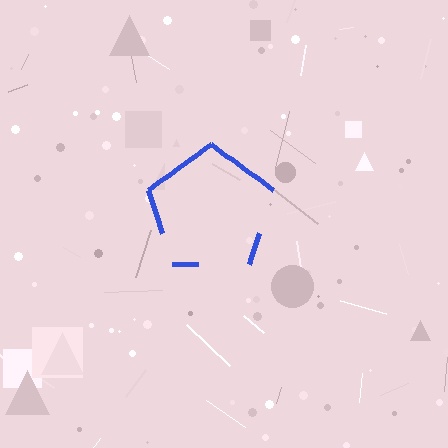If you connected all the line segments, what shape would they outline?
They would outline a pentagon.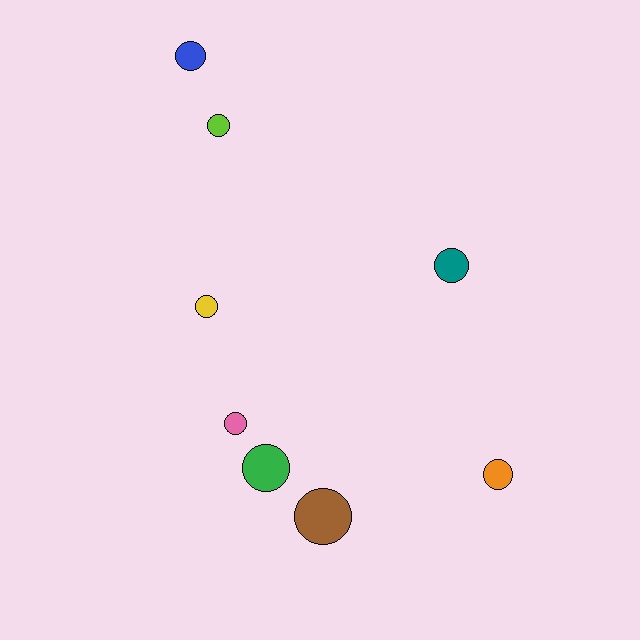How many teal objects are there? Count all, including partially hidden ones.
There is 1 teal object.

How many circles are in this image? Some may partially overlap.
There are 8 circles.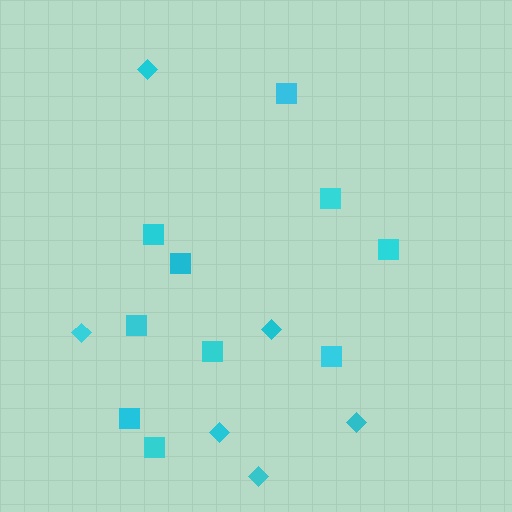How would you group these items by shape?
There are 2 groups: one group of diamonds (6) and one group of squares (10).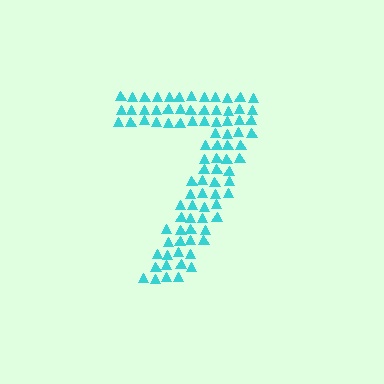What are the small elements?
The small elements are triangles.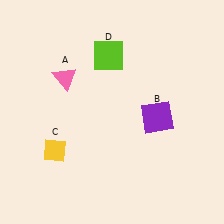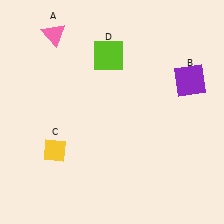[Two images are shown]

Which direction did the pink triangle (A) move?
The pink triangle (A) moved up.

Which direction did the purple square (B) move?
The purple square (B) moved up.